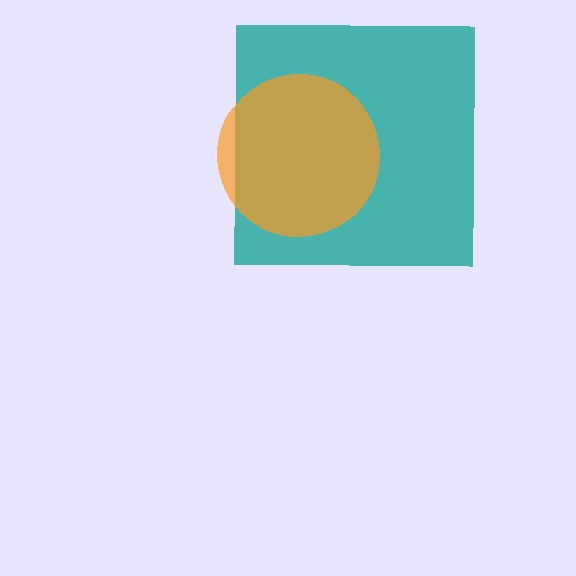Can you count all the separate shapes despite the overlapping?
Yes, there are 2 separate shapes.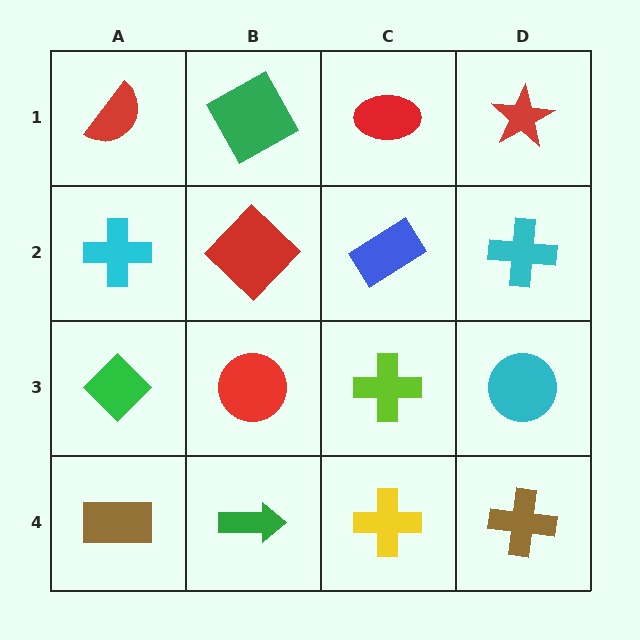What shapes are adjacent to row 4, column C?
A lime cross (row 3, column C), a green arrow (row 4, column B), a brown cross (row 4, column D).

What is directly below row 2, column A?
A green diamond.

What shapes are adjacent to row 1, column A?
A cyan cross (row 2, column A), a green square (row 1, column B).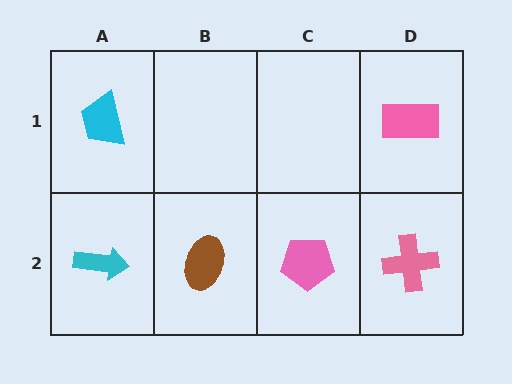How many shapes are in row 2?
4 shapes.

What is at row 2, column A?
A cyan arrow.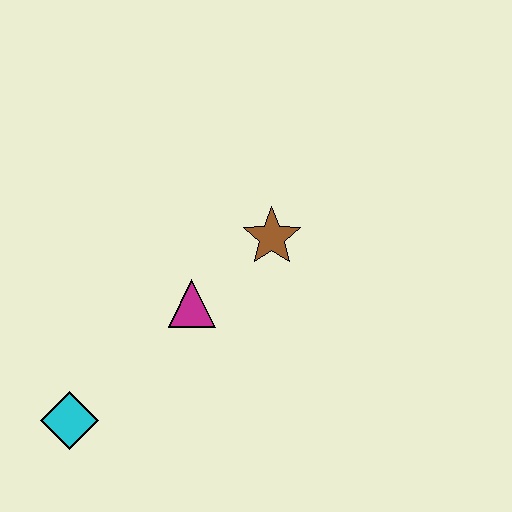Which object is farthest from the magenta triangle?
The cyan diamond is farthest from the magenta triangle.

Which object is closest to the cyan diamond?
The magenta triangle is closest to the cyan diamond.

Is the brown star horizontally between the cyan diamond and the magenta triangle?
No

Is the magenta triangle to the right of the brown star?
No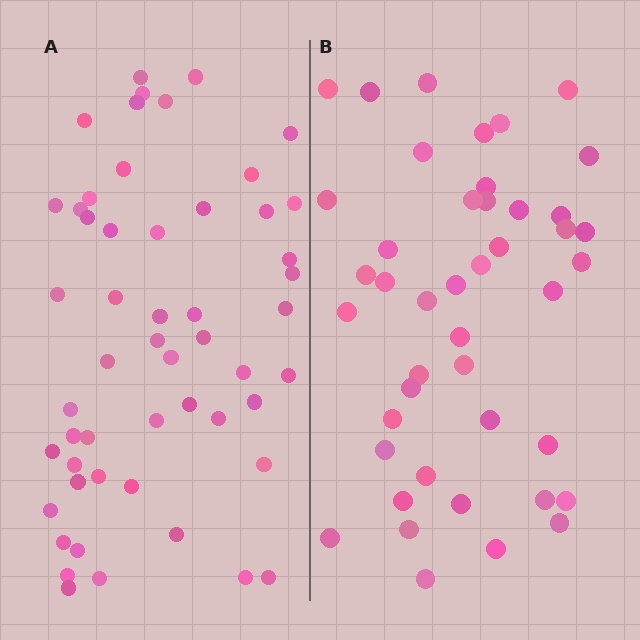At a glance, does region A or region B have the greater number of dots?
Region A (the left region) has more dots.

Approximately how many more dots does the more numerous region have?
Region A has roughly 8 or so more dots than region B.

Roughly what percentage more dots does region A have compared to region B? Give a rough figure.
About 20% more.